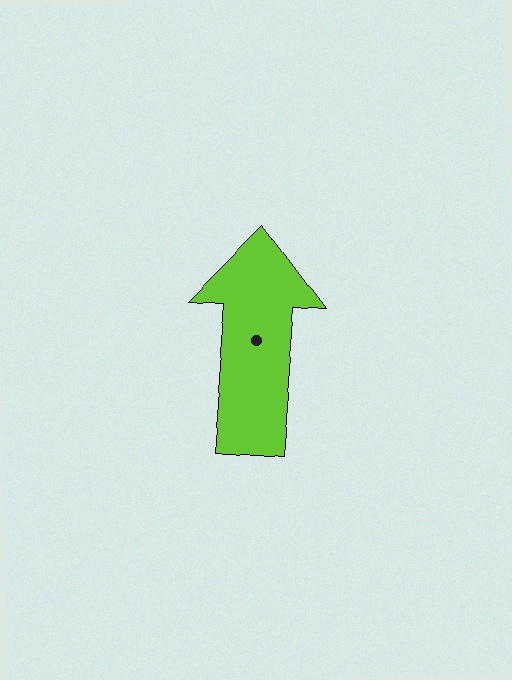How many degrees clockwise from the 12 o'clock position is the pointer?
Approximately 4 degrees.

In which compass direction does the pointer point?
North.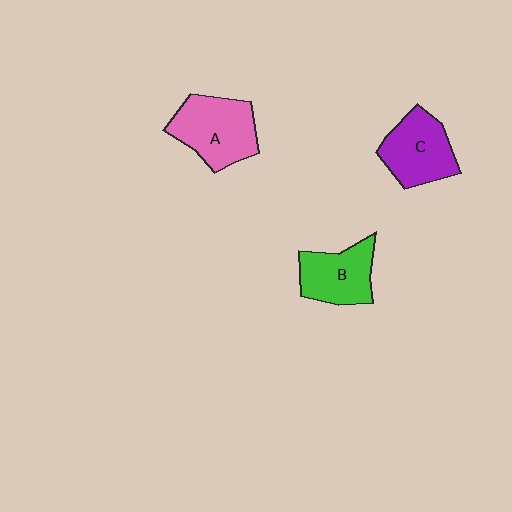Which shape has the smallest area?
Shape B (green).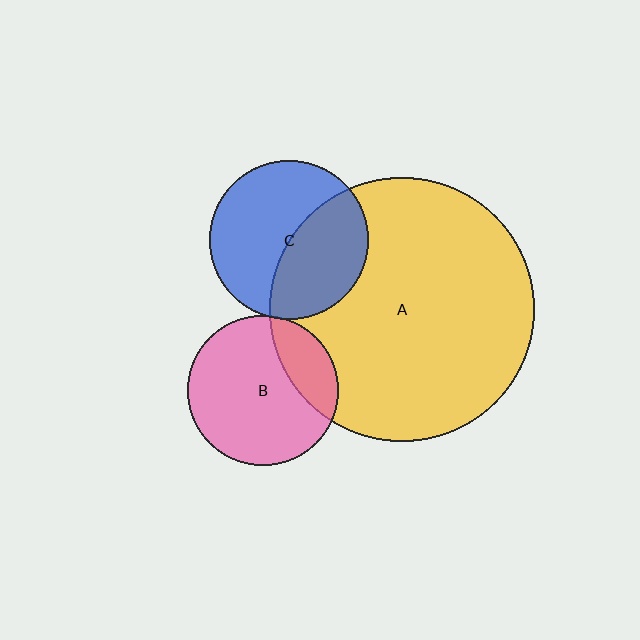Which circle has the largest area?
Circle A (yellow).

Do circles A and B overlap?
Yes.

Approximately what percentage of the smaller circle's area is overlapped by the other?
Approximately 20%.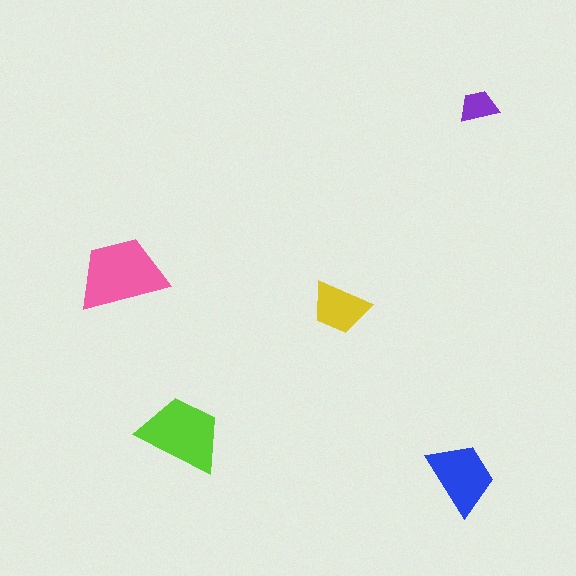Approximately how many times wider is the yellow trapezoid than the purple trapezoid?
About 1.5 times wider.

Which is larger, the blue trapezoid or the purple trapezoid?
The blue one.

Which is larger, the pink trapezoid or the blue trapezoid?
The pink one.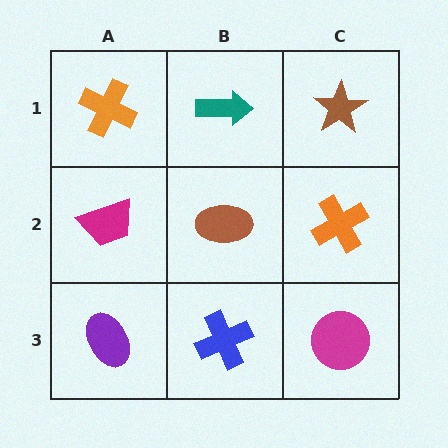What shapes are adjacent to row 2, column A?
An orange cross (row 1, column A), a purple ellipse (row 3, column A), a brown ellipse (row 2, column B).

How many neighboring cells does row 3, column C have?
2.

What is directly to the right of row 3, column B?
A magenta circle.